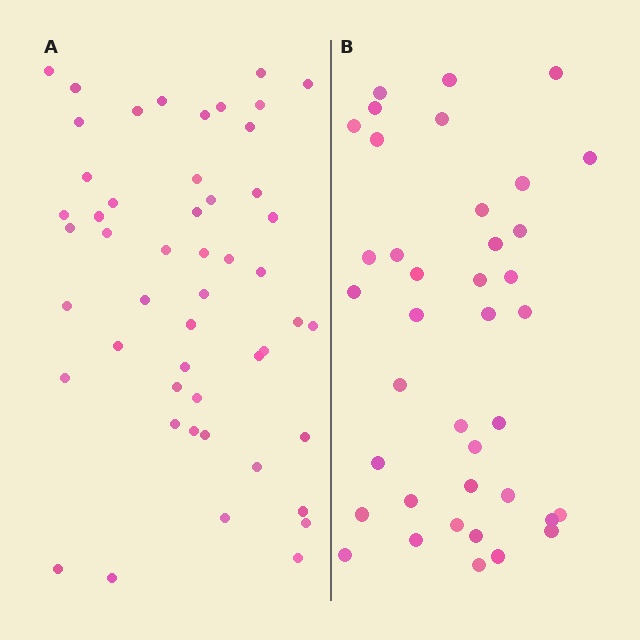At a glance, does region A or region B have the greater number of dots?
Region A (the left region) has more dots.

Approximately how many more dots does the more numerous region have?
Region A has roughly 12 or so more dots than region B.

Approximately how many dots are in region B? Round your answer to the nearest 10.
About 40 dots. (The exact count is 39, which rounds to 40.)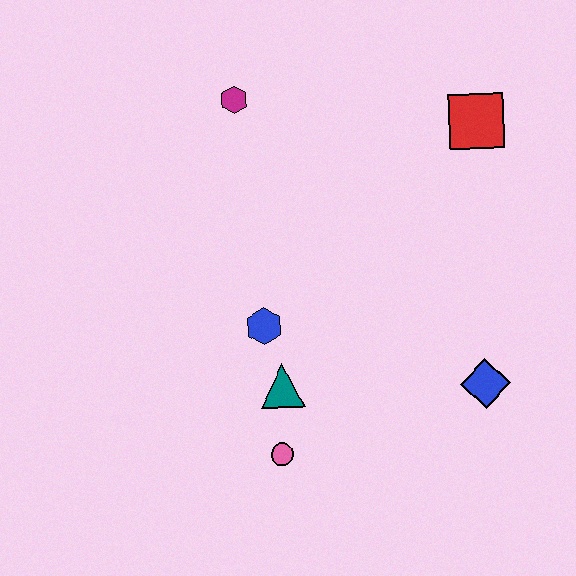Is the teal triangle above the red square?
No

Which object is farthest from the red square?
The pink circle is farthest from the red square.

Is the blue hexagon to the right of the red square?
No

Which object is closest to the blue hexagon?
The teal triangle is closest to the blue hexagon.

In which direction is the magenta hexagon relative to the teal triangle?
The magenta hexagon is above the teal triangle.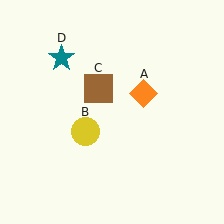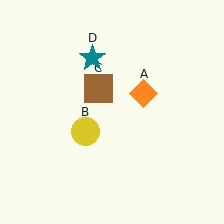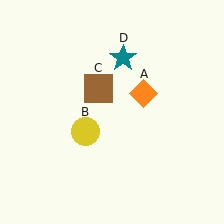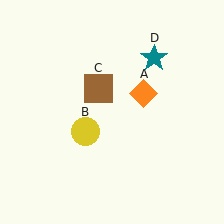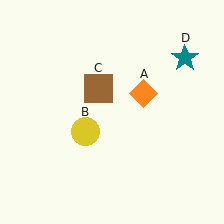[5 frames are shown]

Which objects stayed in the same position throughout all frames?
Orange diamond (object A) and yellow circle (object B) and brown square (object C) remained stationary.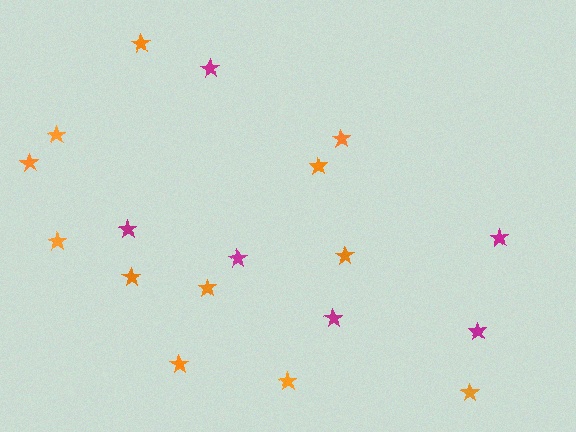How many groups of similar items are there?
There are 2 groups: one group of orange stars (12) and one group of magenta stars (6).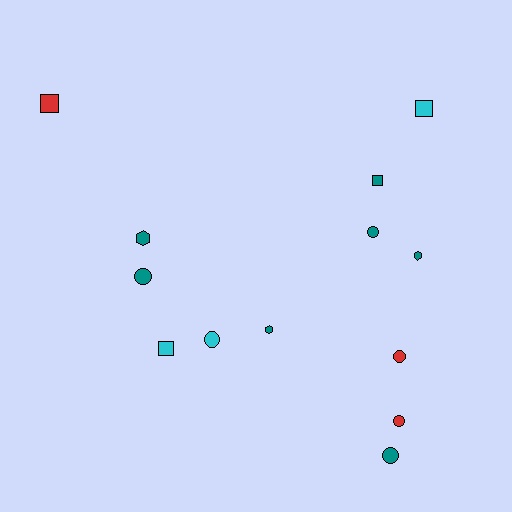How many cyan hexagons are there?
There are no cyan hexagons.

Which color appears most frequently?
Teal, with 7 objects.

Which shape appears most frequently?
Circle, with 6 objects.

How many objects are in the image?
There are 13 objects.